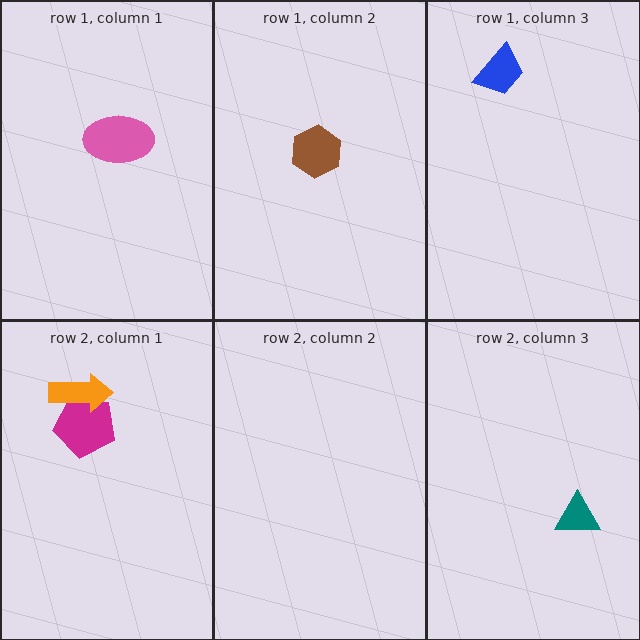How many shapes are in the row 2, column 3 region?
1.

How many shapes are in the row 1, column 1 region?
1.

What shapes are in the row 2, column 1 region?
The magenta pentagon, the orange arrow.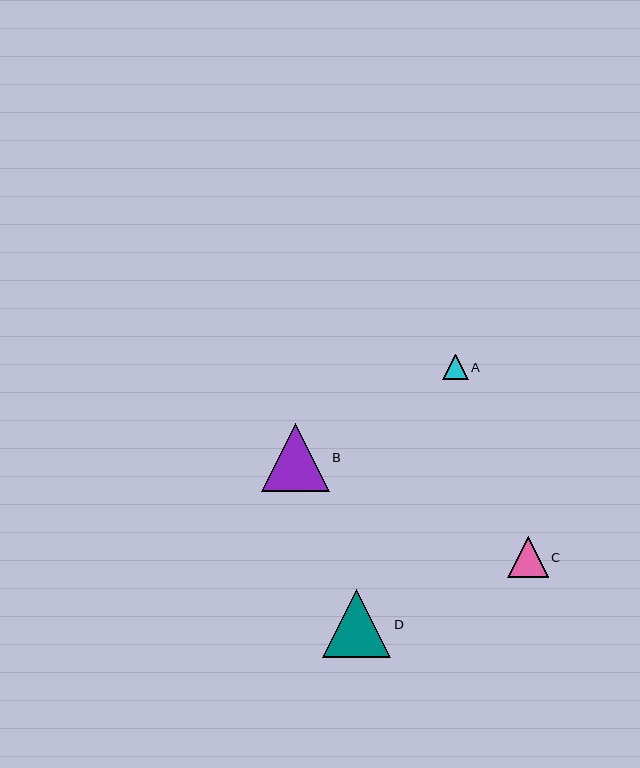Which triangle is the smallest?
Triangle A is the smallest with a size of approximately 25 pixels.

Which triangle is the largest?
Triangle D is the largest with a size of approximately 68 pixels.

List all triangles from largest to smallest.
From largest to smallest: D, B, C, A.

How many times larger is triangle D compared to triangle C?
Triangle D is approximately 1.7 times the size of triangle C.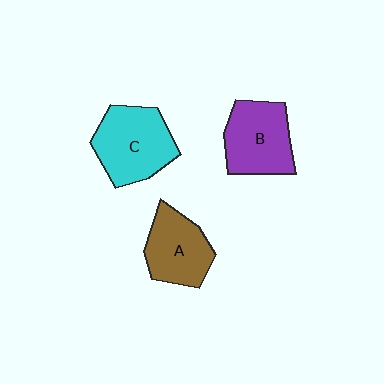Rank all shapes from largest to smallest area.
From largest to smallest: C (cyan), B (purple), A (brown).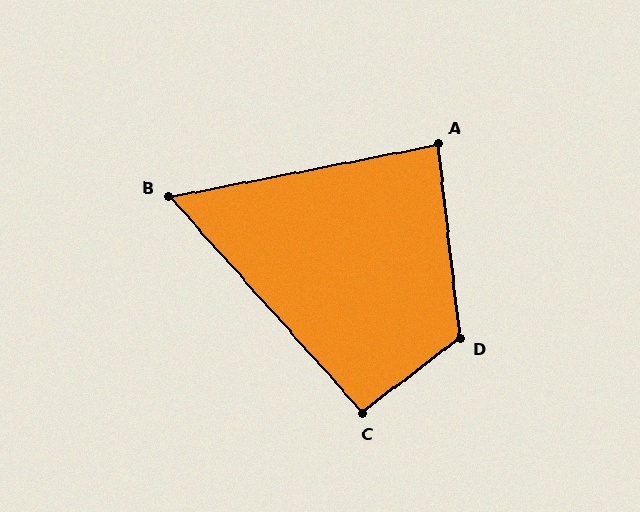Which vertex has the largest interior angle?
D, at approximately 121 degrees.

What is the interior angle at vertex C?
Approximately 95 degrees (approximately right).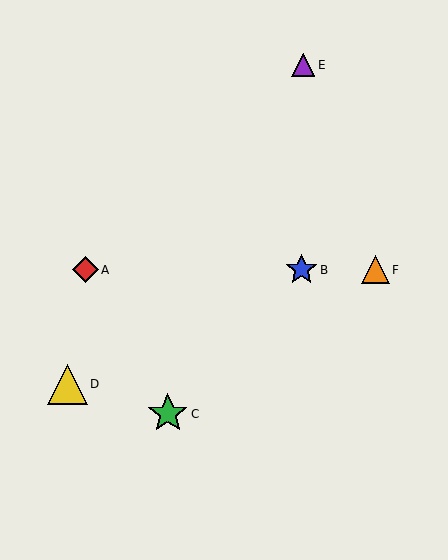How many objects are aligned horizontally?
3 objects (A, B, F) are aligned horizontally.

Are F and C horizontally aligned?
No, F is at y≈270 and C is at y≈414.